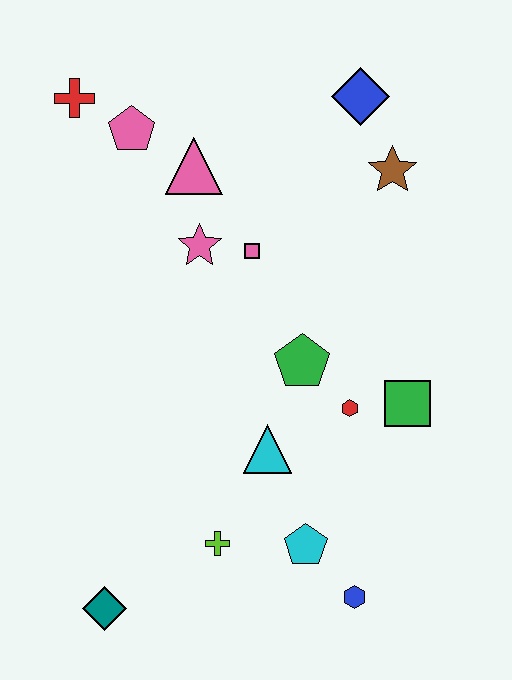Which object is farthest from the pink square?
The teal diamond is farthest from the pink square.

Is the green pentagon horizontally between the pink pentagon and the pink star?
No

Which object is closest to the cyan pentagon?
The blue hexagon is closest to the cyan pentagon.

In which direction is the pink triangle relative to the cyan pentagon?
The pink triangle is above the cyan pentagon.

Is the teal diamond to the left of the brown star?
Yes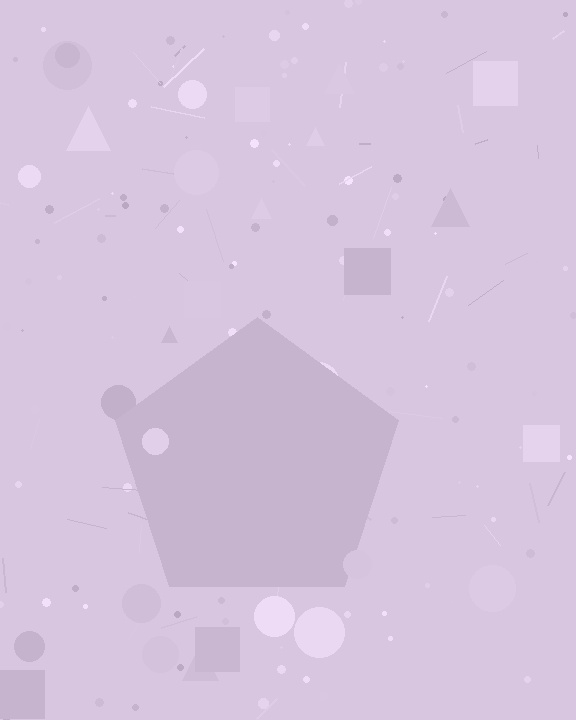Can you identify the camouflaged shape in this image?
The camouflaged shape is a pentagon.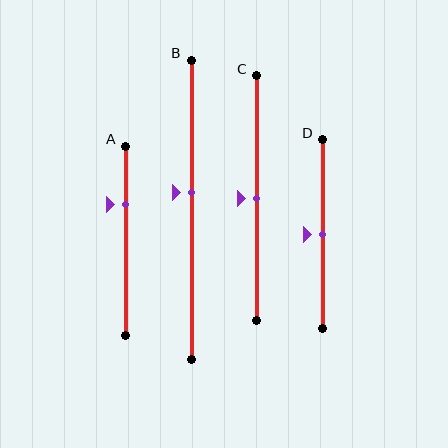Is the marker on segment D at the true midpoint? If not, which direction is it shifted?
Yes, the marker on segment D is at the true midpoint.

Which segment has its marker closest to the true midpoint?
Segment C has its marker closest to the true midpoint.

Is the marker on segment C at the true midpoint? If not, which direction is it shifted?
Yes, the marker on segment C is at the true midpoint.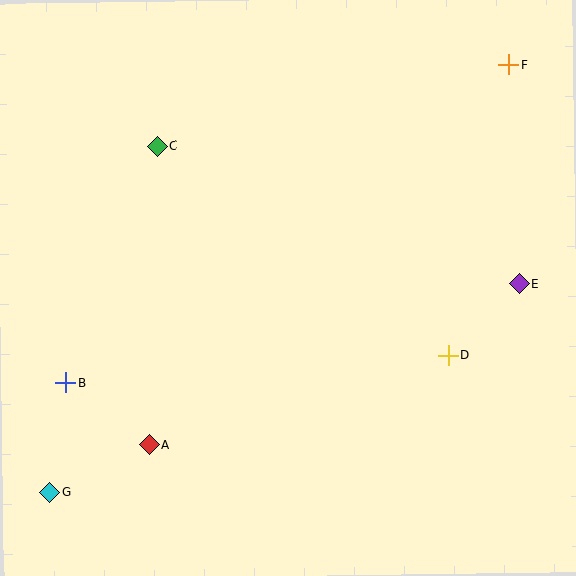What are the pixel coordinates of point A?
Point A is at (149, 445).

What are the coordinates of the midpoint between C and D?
The midpoint between C and D is at (303, 250).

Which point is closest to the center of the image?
Point D at (448, 355) is closest to the center.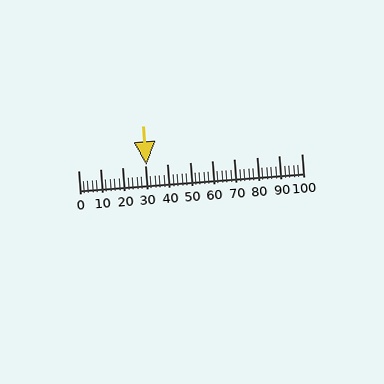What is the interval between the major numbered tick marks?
The major tick marks are spaced 10 units apart.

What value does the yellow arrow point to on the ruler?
The yellow arrow points to approximately 30.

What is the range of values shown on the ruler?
The ruler shows values from 0 to 100.